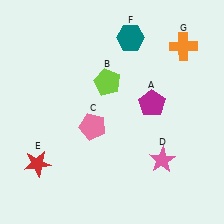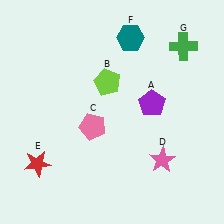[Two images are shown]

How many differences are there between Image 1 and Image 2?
There are 2 differences between the two images.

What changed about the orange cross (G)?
In Image 1, G is orange. In Image 2, it changed to green.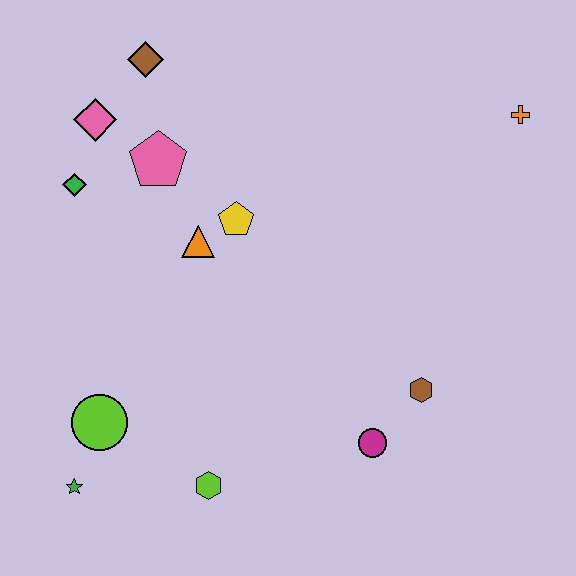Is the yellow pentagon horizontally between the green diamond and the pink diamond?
No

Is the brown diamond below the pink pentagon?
No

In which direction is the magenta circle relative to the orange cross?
The magenta circle is below the orange cross.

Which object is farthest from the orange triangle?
The orange cross is farthest from the orange triangle.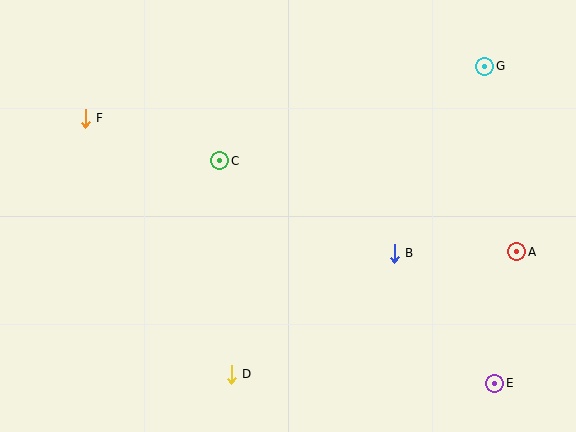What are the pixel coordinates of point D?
Point D is at (231, 374).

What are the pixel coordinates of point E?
Point E is at (495, 383).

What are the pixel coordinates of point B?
Point B is at (394, 253).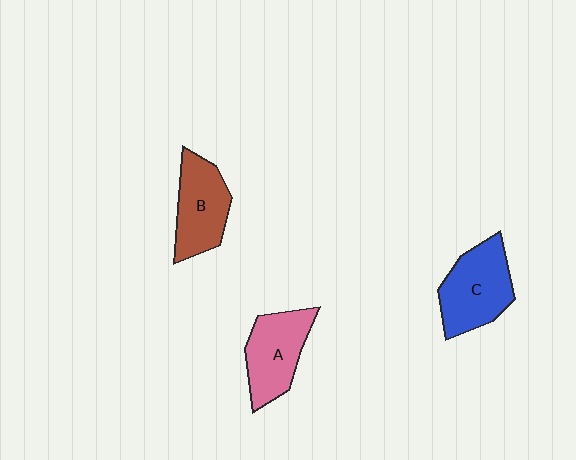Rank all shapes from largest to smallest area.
From largest to smallest: C (blue), A (pink), B (brown).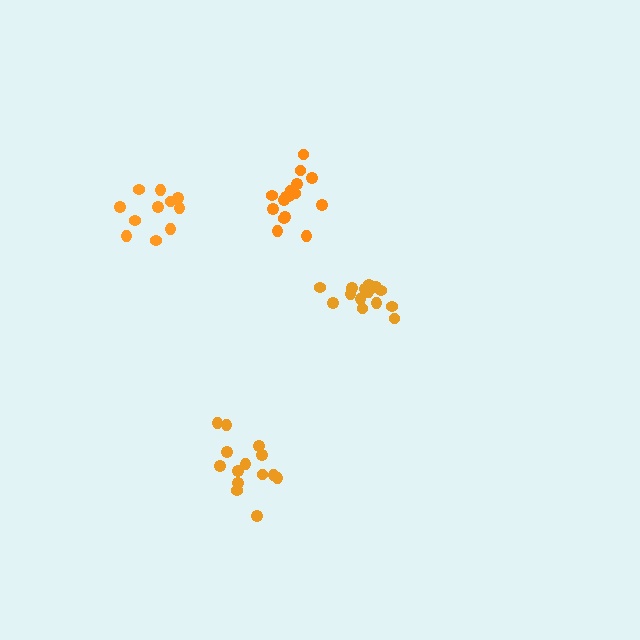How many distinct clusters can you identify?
There are 4 distinct clusters.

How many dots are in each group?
Group 1: 14 dots, Group 2: 16 dots, Group 3: 14 dots, Group 4: 11 dots (55 total).